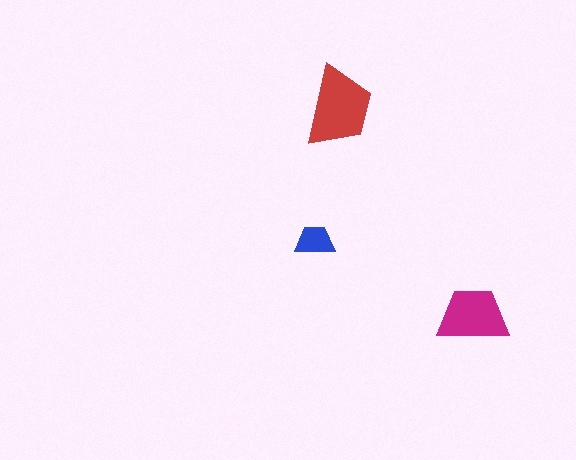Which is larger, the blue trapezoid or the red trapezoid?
The red one.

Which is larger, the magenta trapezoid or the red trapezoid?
The red one.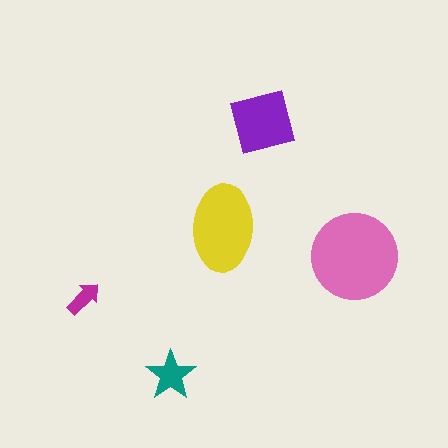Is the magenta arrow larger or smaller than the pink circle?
Smaller.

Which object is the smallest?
The magenta arrow.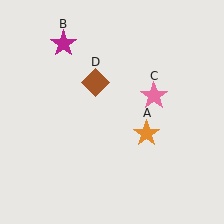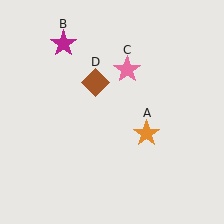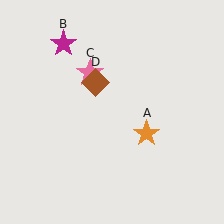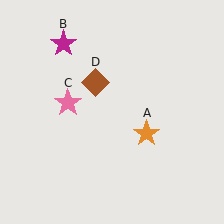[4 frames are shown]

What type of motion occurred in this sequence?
The pink star (object C) rotated counterclockwise around the center of the scene.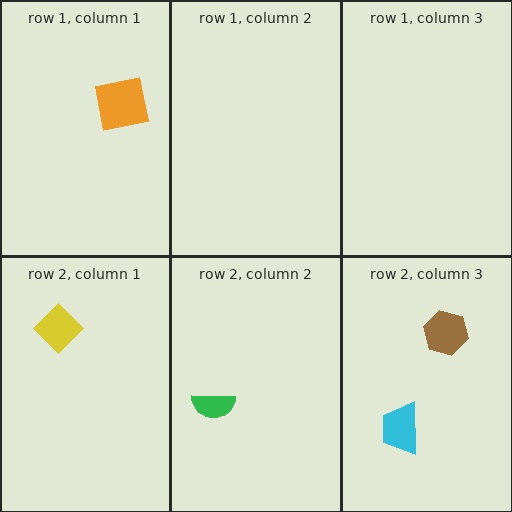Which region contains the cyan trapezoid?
The row 2, column 3 region.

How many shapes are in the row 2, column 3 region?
2.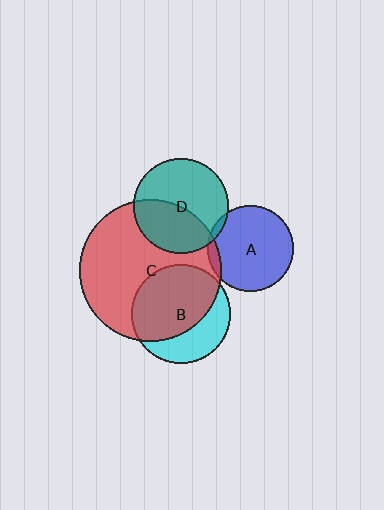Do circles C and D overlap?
Yes.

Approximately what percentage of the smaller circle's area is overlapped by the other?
Approximately 40%.